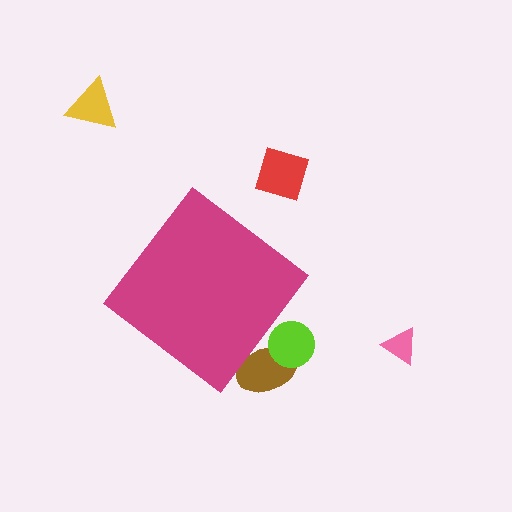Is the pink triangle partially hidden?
No, the pink triangle is fully visible.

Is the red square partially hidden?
No, the red square is fully visible.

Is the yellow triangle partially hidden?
No, the yellow triangle is fully visible.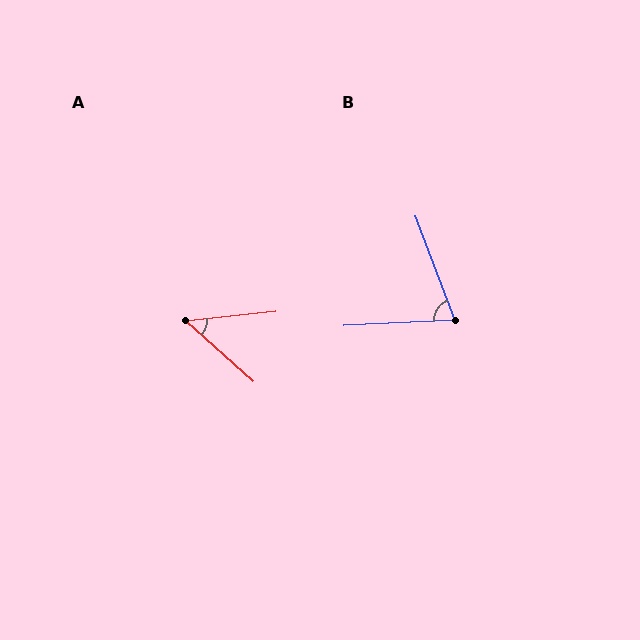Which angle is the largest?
B, at approximately 72 degrees.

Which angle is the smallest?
A, at approximately 47 degrees.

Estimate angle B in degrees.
Approximately 72 degrees.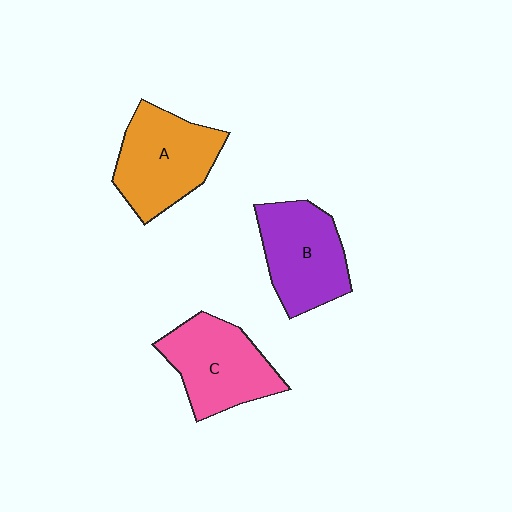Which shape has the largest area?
Shape A (orange).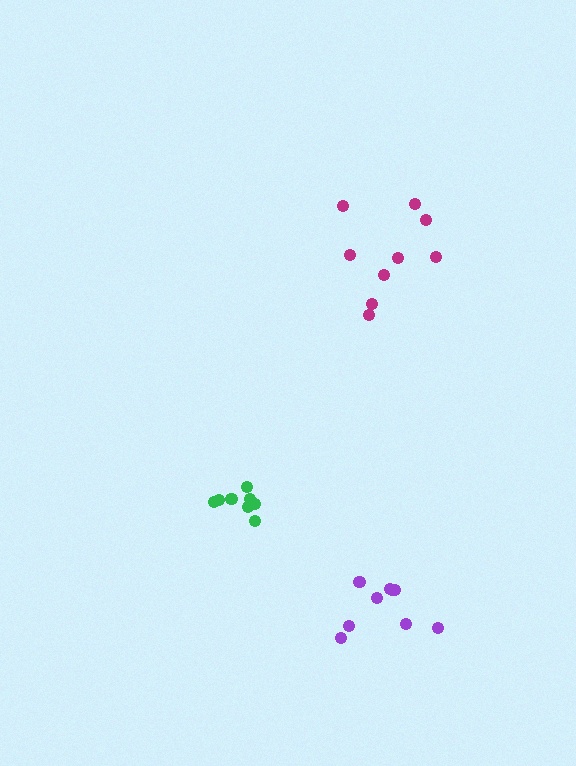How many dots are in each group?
Group 1: 8 dots, Group 2: 9 dots, Group 3: 9 dots (26 total).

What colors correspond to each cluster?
The clusters are colored: green, magenta, purple.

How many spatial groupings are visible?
There are 3 spatial groupings.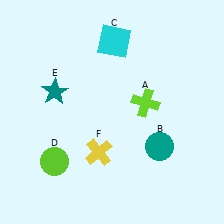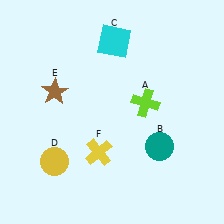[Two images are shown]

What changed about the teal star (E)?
In Image 1, E is teal. In Image 2, it changed to brown.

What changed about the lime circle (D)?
In Image 1, D is lime. In Image 2, it changed to yellow.